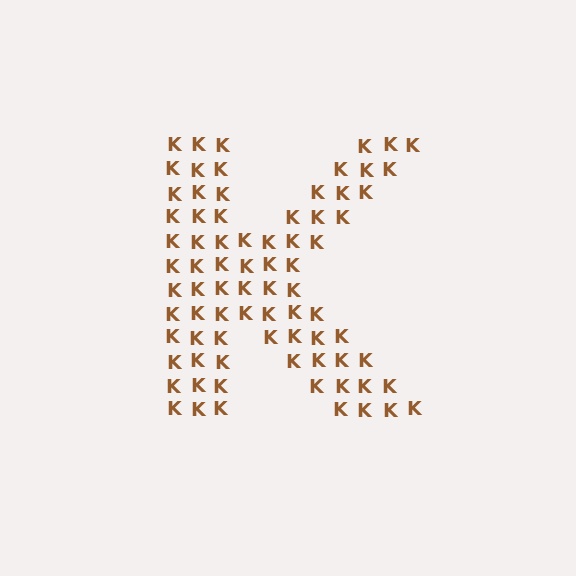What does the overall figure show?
The overall figure shows the letter K.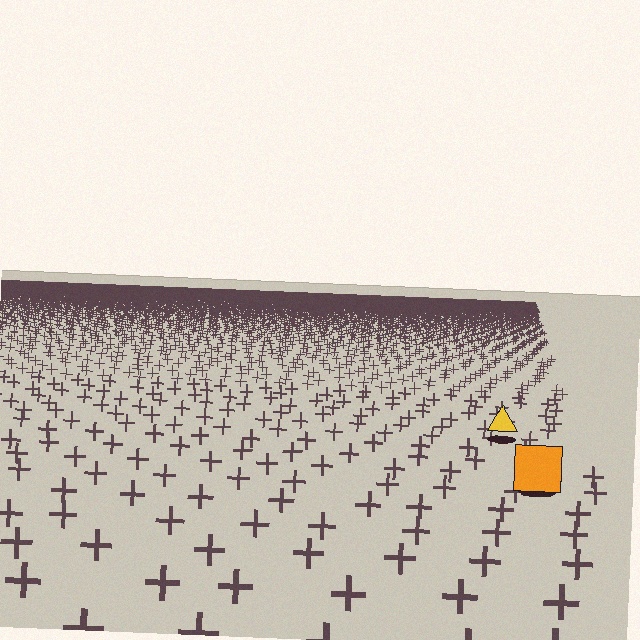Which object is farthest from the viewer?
The yellow triangle is farthest from the viewer. It appears smaller and the ground texture around it is denser.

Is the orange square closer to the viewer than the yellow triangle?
Yes. The orange square is closer — you can tell from the texture gradient: the ground texture is coarser near it.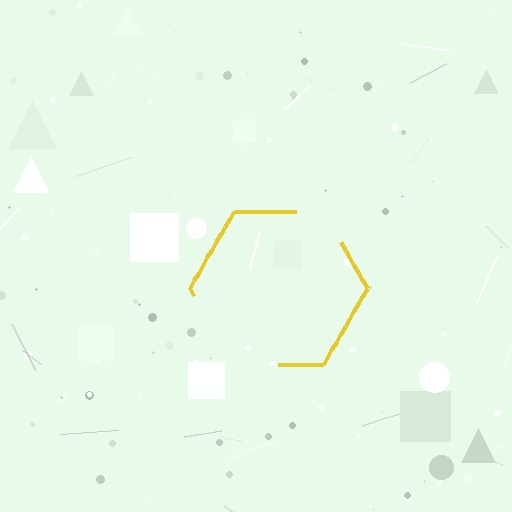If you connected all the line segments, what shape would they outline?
They would outline a hexagon.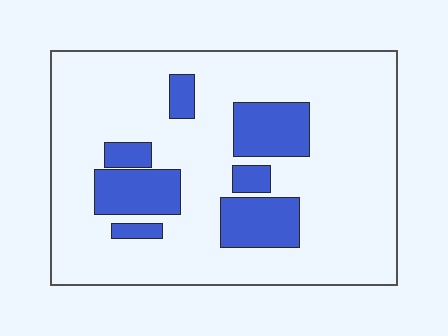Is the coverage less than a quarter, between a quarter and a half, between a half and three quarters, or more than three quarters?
Less than a quarter.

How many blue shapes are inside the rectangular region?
7.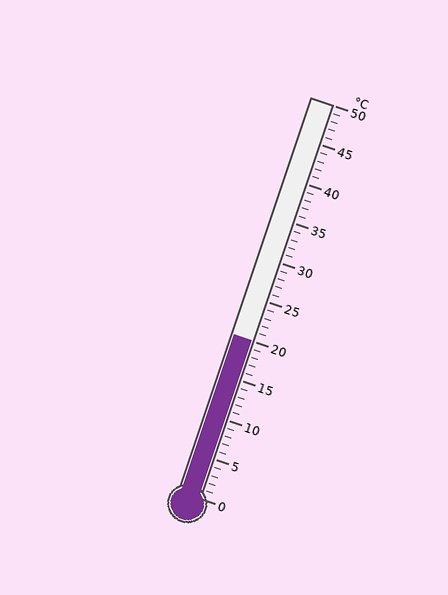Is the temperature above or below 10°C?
The temperature is above 10°C.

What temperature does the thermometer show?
The thermometer shows approximately 20°C.